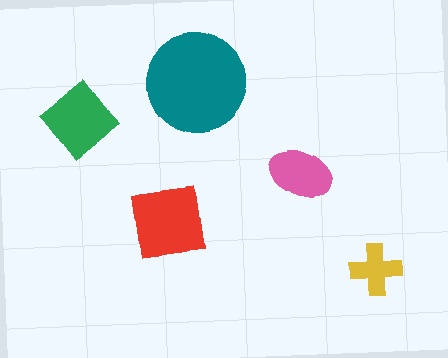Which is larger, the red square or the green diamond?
The red square.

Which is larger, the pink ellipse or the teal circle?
The teal circle.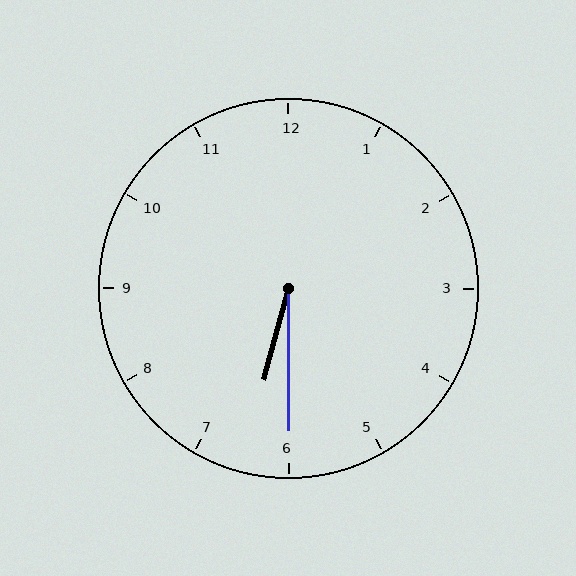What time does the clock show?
6:30.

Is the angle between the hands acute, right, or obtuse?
It is acute.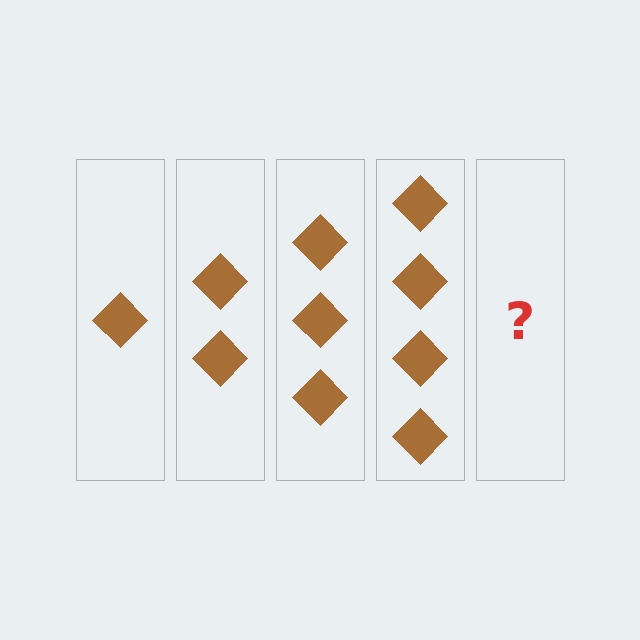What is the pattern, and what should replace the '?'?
The pattern is that each step adds one more diamond. The '?' should be 5 diamonds.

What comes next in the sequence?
The next element should be 5 diamonds.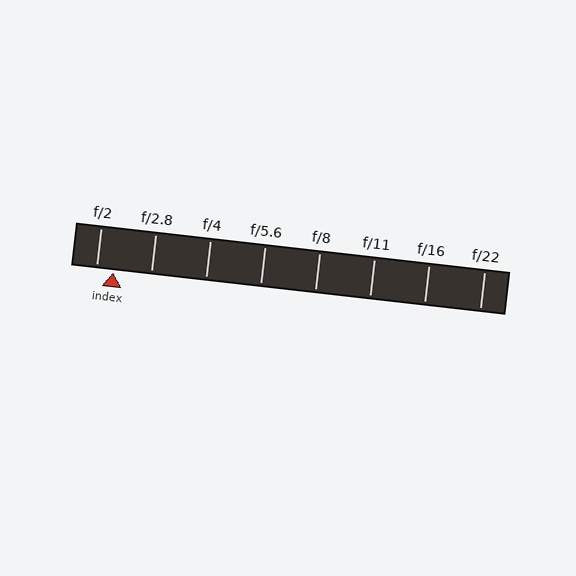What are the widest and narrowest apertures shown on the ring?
The widest aperture shown is f/2 and the narrowest is f/22.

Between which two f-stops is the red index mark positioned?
The index mark is between f/2 and f/2.8.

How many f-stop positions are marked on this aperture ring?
There are 8 f-stop positions marked.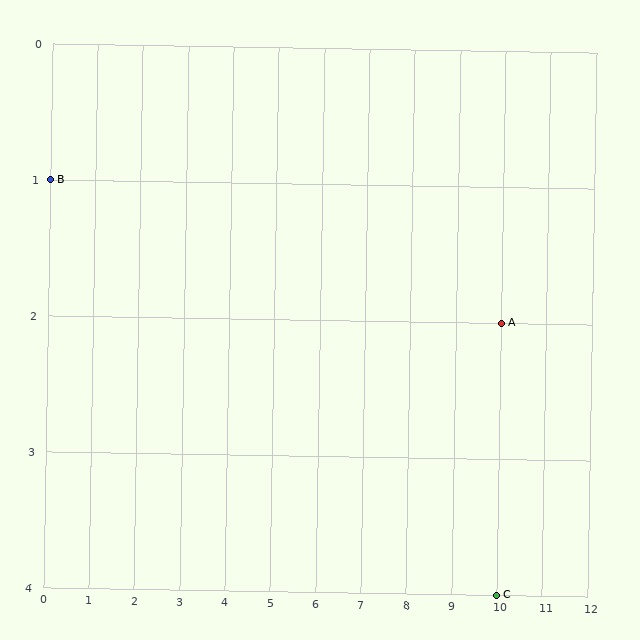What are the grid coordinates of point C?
Point C is at grid coordinates (10, 4).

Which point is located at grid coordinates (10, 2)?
Point A is at (10, 2).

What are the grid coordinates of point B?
Point B is at grid coordinates (0, 1).